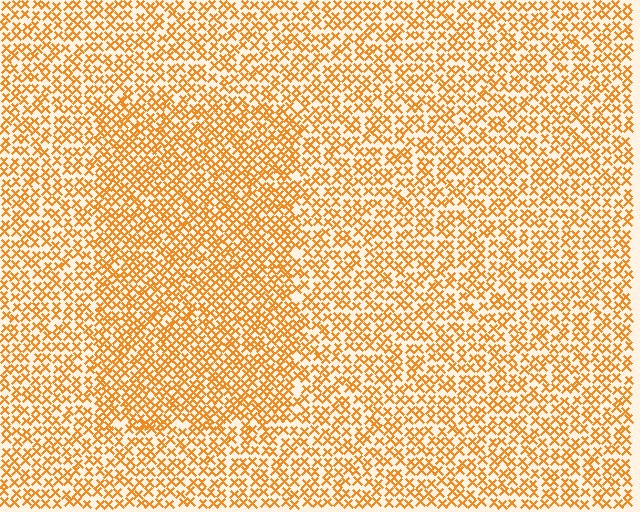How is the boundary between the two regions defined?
The boundary is defined by a change in element density (approximately 1.5x ratio). All elements are the same color, size, and shape.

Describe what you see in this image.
The image contains small orange elements arranged at two different densities. A rectangle-shaped region is visible where the elements are more densely packed than the surrounding area.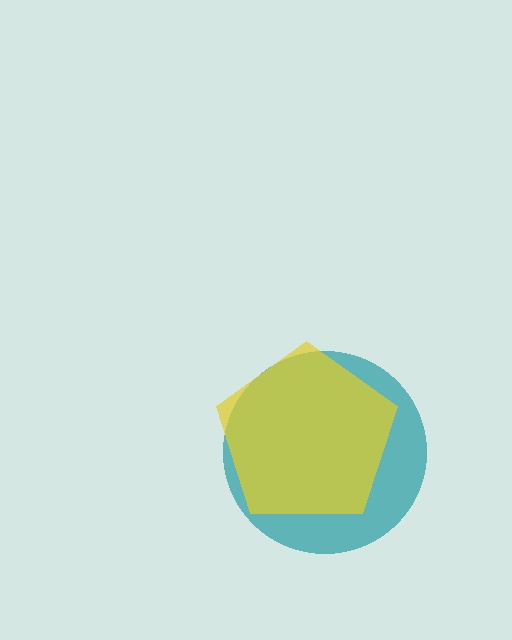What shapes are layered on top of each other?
The layered shapes are: a teal circle, a yellow pentagon.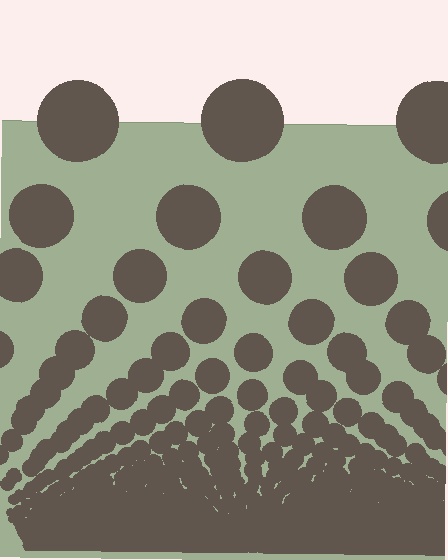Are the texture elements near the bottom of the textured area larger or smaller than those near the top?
Smaller. The gradient is inverted — elements near the bottom are smaller and denser.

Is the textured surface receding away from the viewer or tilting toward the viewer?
The surface appears to tilt toward the viewer. Texture elements get larger and sparser toward the top.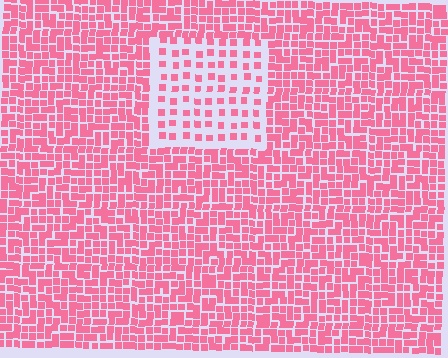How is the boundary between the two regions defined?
The boundary is defined by a change in element density (approximately 2.3x ratio). All elements are the same color, size, and shape.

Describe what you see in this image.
The image contains small pink elements arranged at two different densities. A rectangle-shaped region is visible where the elements are less densely packed than the surrounding area.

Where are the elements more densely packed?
The elements are more densely packed outside the rectangle boundary.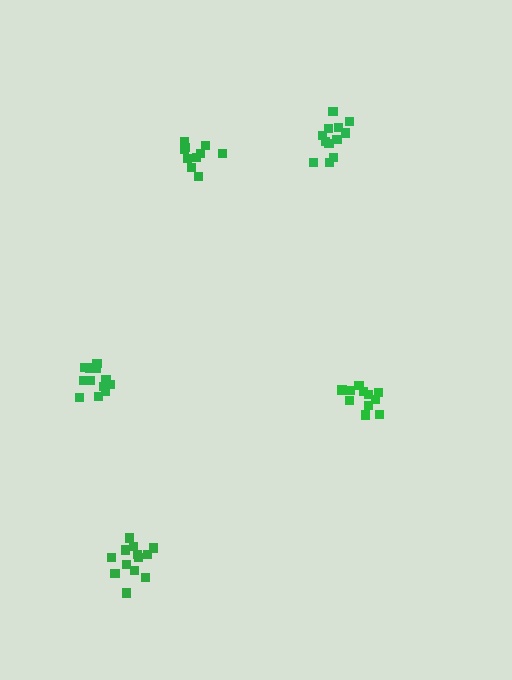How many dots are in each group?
Group 1: 12 dots, Group 2: 10 dots, Group 3: 11 dots, Group 4: 12 dots, Group 5: 13 dots (58 total).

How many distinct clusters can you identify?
There are 5 distinct clusters.